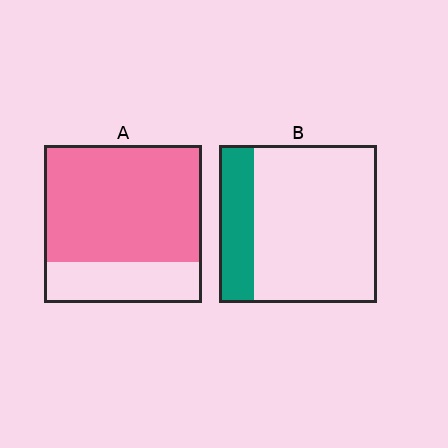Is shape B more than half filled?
No.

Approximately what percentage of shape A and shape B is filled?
A is approximately 75% and B is approximately 20%.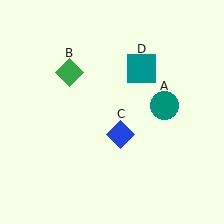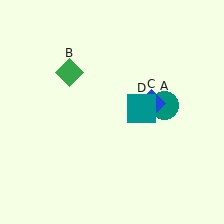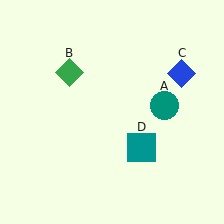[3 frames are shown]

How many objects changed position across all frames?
2 objects changed position: blue diamond (object C), teal square (object D).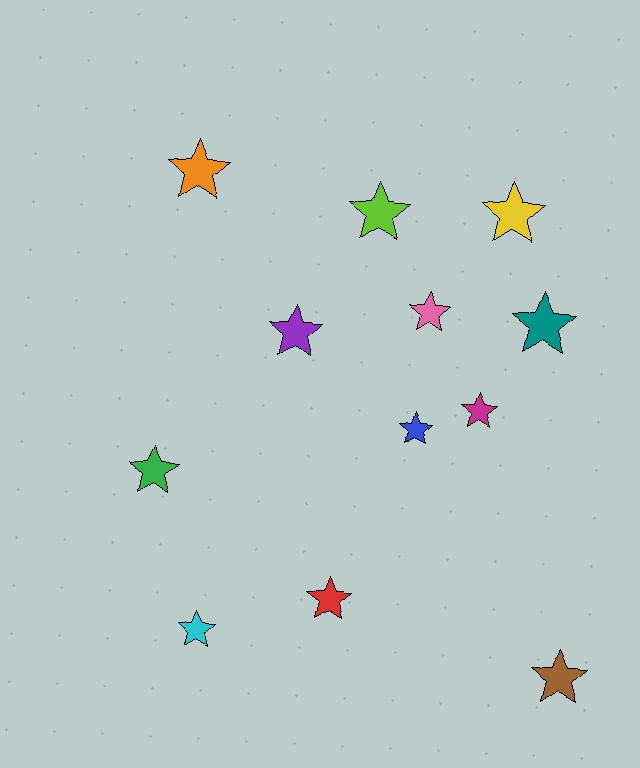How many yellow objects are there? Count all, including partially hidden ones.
There is 1 yellow object.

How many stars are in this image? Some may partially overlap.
There are 12 stars.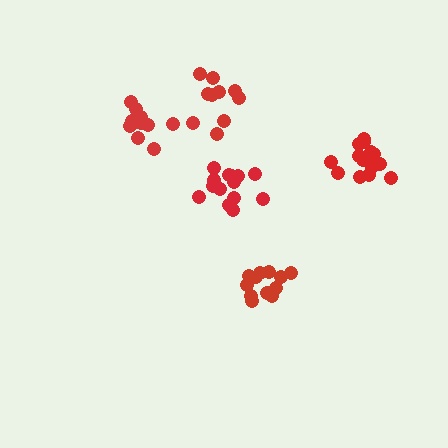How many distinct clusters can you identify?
There are 5 distinct clusters.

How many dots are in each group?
Group 1: 9 dots, Group 2: 14 dots, Group 3: 12 dots, Group 4: 12 dots, Group 5: 14 dots (61 total).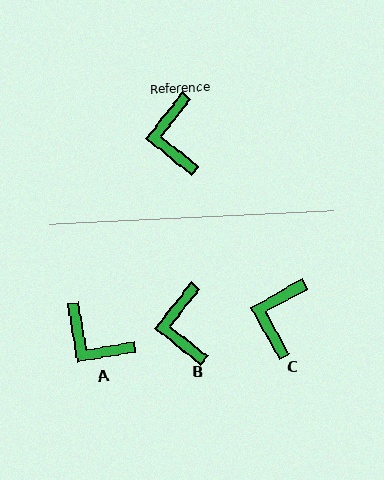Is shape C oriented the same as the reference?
No, it is off by about 23 degrees.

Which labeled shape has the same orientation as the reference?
B.